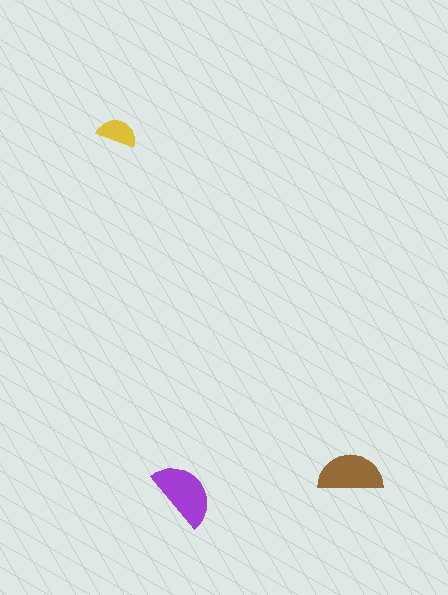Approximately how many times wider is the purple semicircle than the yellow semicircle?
About 1.5 times wider.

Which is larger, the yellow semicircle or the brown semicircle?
The brown one.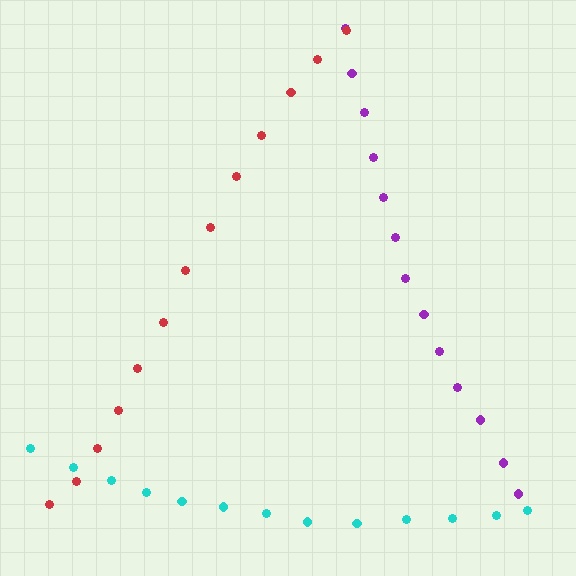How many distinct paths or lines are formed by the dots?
There are 3 distinct paths.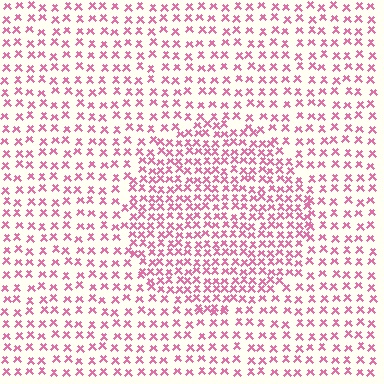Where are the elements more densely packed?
The elements are more densely packed inside the circle boundary.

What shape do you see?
I see a circle.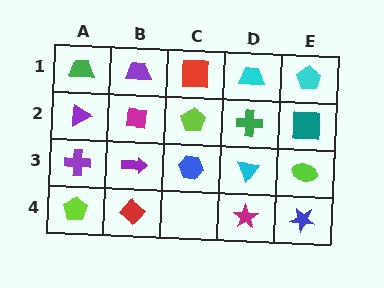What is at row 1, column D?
A cyan trapezoid.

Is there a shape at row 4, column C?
No, that cell is empty.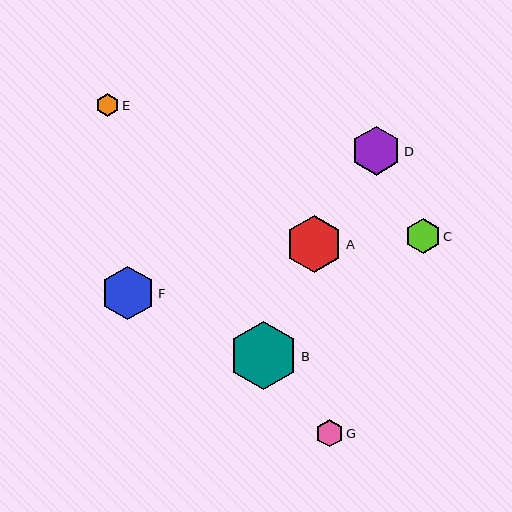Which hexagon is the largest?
Hexagon B is the largest with a size of approximately 68 pixels.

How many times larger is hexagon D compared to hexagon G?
Hexagon D is approximately 1.8 times the size of hexagon G.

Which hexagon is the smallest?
Hexagon E is the smallest with a size of approximately 22 pixels.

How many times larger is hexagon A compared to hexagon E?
Hexagon A is approximately 2.6 times the size of hexagon E.